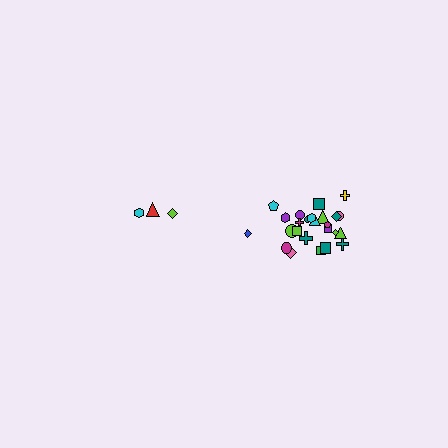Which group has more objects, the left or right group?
The right group.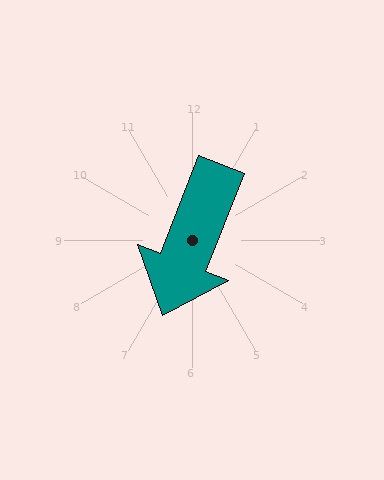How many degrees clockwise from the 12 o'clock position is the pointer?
Approximately 201 degrees.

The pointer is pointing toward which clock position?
Roughly 7 o'clock.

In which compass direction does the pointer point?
South.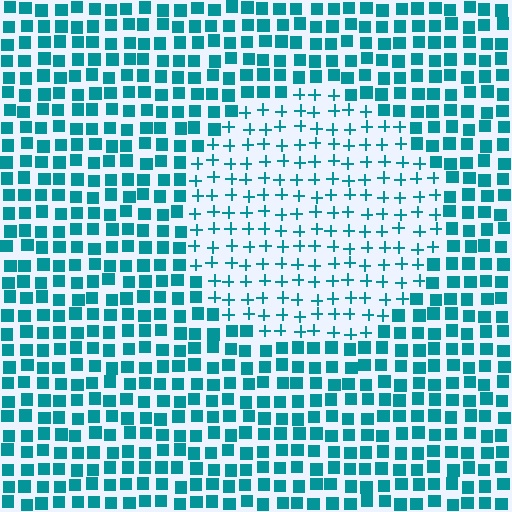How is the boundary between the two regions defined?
The boundary is defined by a change in element shape: plus signs inside vs. squares outside. All elements share the same color and spacing.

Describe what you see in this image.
The image is filled with small teal elements arranged in a uniform grid. A circle-shaped region contains plus signs, while the surrounding area contains squares. The boundary is defined purely by the change in element shape.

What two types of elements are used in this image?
The image uses plus signs inside the circle region and squares outside it.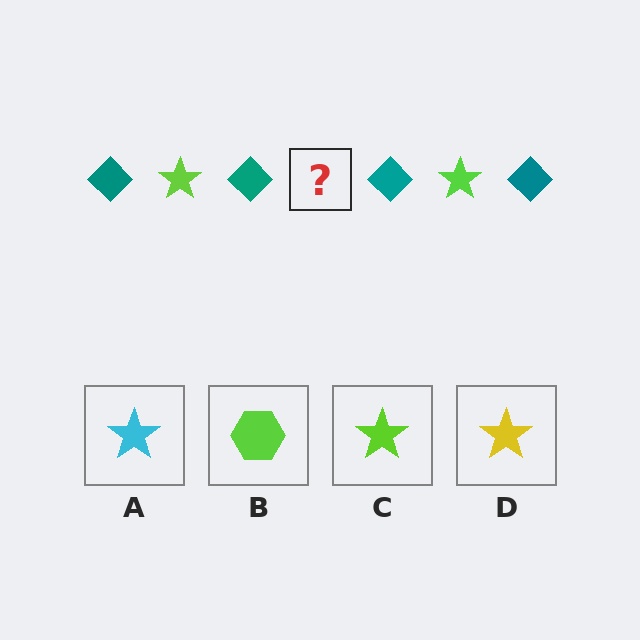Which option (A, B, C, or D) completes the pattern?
C.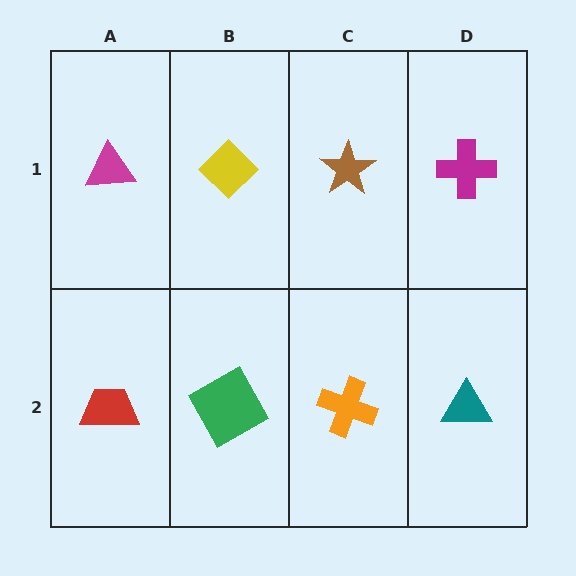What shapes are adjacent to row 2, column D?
A magenta cross (row 1, column D), an orange cross (row 2, column C).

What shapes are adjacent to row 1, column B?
A green square (row 2, column B), a magenta triangle (row 1, column A), a brown star (row 1, column C).